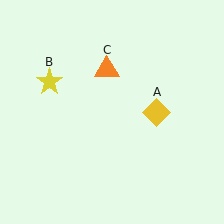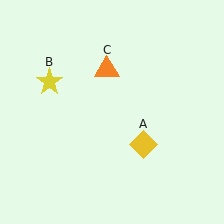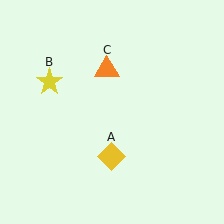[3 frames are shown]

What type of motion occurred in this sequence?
The yellow diamond (object A) rotated clockwise around the center of the scene.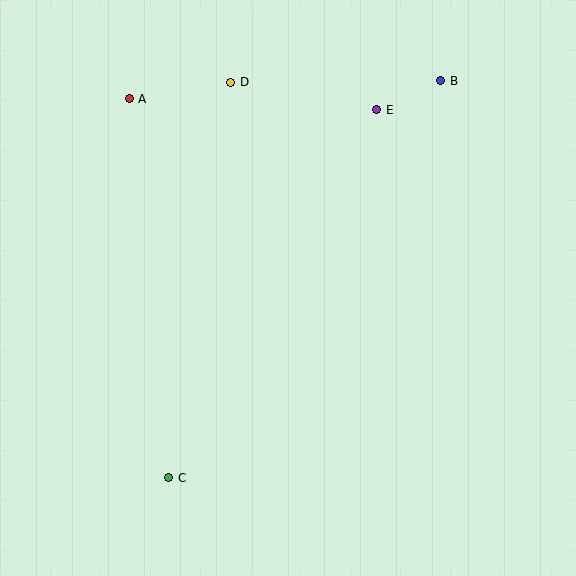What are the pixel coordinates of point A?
Point A is at (129, 99).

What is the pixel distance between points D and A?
The distance between D and A is 103 pixels.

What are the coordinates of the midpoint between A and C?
The midpoint between A and C is at (149, 288).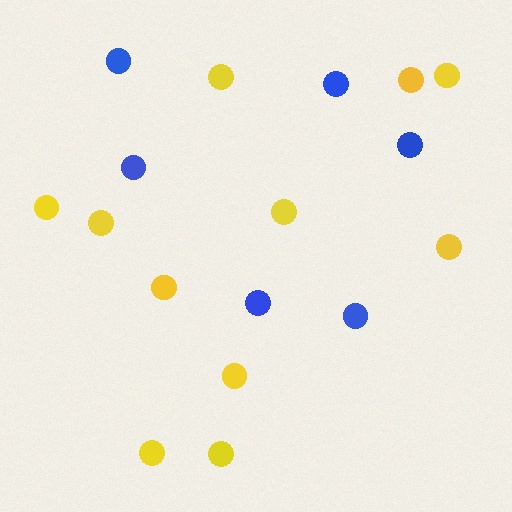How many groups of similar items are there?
There are 2 groups: one group of blue circles (6) and one group of yellow circles (11).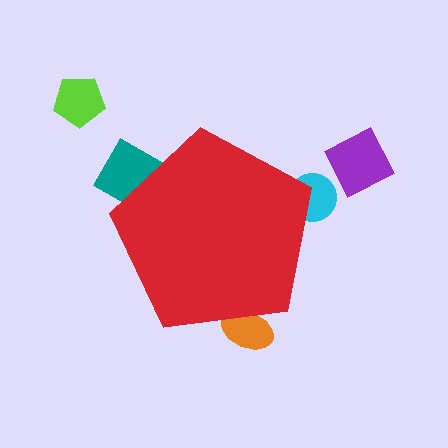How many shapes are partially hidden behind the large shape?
3 shapes are partially hidden.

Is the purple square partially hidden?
No, the purple square is fully visible.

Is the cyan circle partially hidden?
Yes, the cyan circle is partially hidden behind the red pentagon.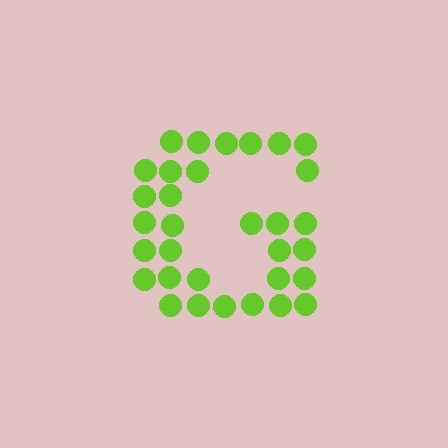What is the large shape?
The large shape is the letter G.